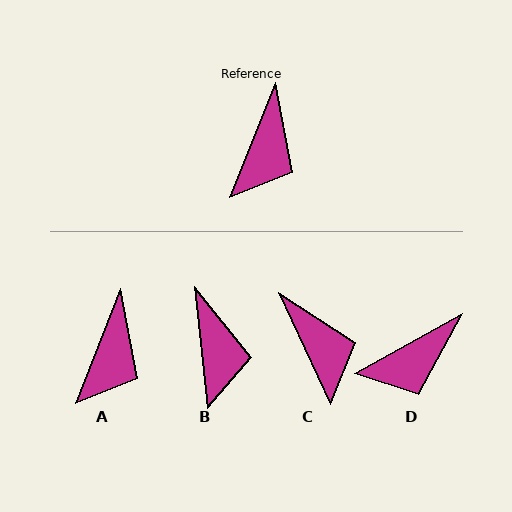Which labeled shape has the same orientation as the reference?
A.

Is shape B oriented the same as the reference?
No, it is off by about 28 degrees.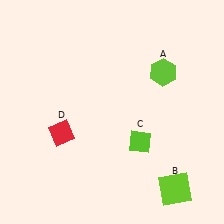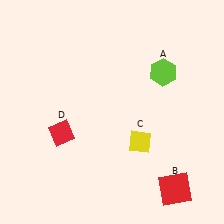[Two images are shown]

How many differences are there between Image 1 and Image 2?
There are 2 differences between the two images.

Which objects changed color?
B changed from lime to red. C changed from lime to yellow.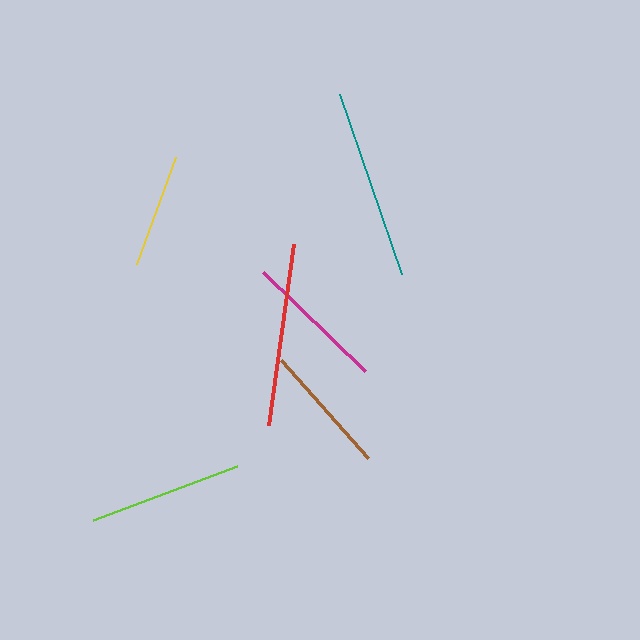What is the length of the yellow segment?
The yellow segment is approximately 113 pixels long.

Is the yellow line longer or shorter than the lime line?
The lime line is longer than the yellow line.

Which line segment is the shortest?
The yellow line is the shortest at approximately 113 pixels.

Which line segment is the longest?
The teal line is the longest at approximately 191 pixels.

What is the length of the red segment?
The red segment is approximately 183 pixels long.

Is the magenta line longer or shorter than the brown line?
The magenta line is longer than the brown line.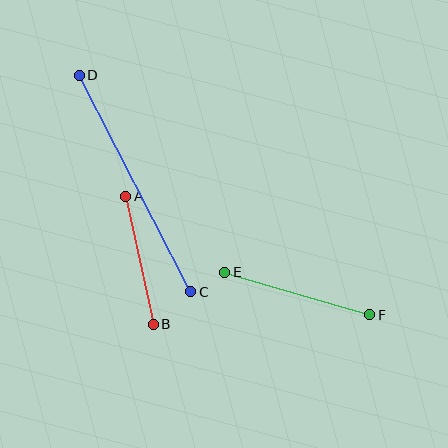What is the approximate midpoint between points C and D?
The midpoint is at approximately (135, 183) pixels.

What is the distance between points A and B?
The distance is approximately 131 pixels.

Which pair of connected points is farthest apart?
Points C and D are farthest apart.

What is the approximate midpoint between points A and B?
The midpoint is at approximately (139, 260) pixels.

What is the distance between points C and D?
The distance is approximately 244 pixels.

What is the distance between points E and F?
The distance is approximately 151 pixels.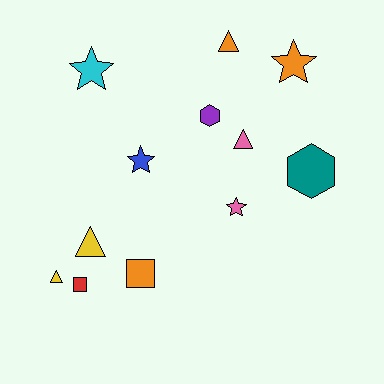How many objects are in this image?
There are 12 objects.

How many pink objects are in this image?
There are 2 pink objects.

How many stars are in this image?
There are 4 stars.